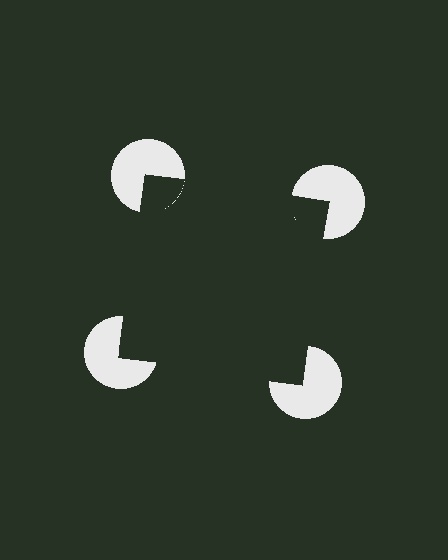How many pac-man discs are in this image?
There are 4 — one at each vertex of the illusory square.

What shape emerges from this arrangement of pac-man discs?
An illusory square — its edges are inferred from the aligned wedge cuts in the pac-man discs, not physically drawn.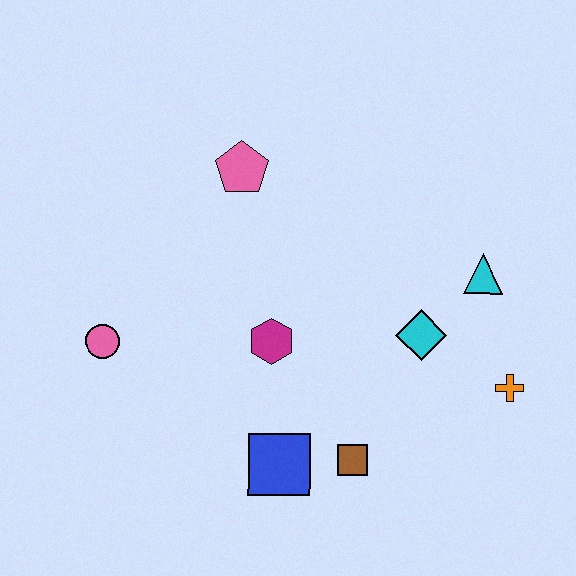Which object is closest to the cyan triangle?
The cyan diamond is closest to the cyan triangle.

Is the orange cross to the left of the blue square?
No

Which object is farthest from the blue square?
The pink pentagon is farthest from the blue square.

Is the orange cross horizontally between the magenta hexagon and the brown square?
No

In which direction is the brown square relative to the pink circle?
The brown square is to the right of the pink circle.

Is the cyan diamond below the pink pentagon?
Yes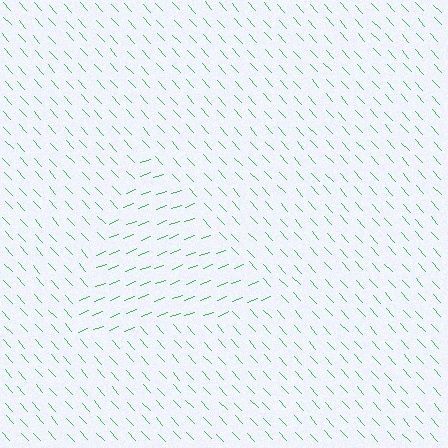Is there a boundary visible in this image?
Yes, there is a texture boundary formed by a change in line orientation.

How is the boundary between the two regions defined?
The boundary is defined purely by a change in line orientation (approximately 68 degrees difference). All lines are the same color and thickness.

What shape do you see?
I see a triangle.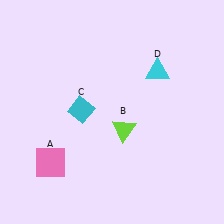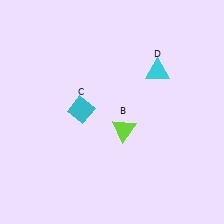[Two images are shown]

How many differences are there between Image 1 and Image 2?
There is 1 difference between the two images.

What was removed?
The pink square (A) was removed in Image 2.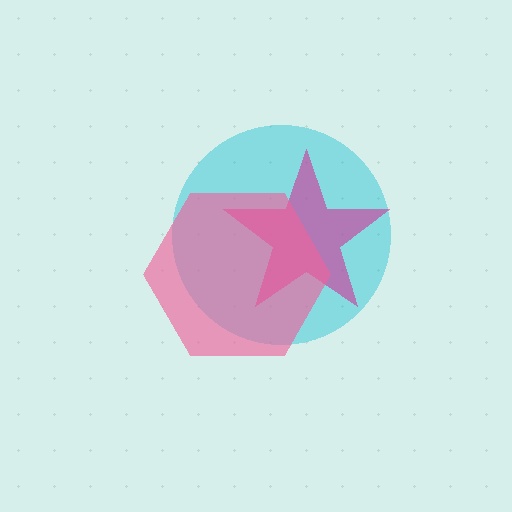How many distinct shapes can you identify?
There are 3 distinct shapes: a cyan circle, a magenta star, a pink hexagon.